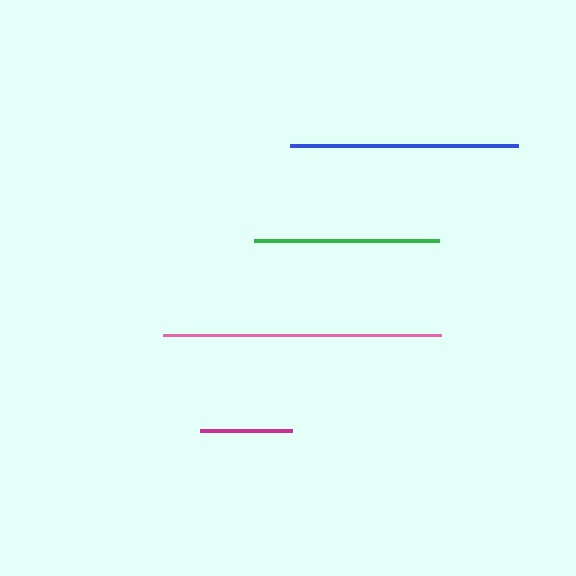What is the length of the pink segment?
The pink segment is approximately 278 pixels long.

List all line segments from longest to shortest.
From longest to shortest: pink, blue, green, magenta.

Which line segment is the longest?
The pink line is the longest at approximately 278 pixels.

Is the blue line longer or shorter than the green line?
The blue line is longer than the green line.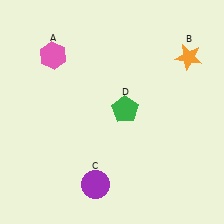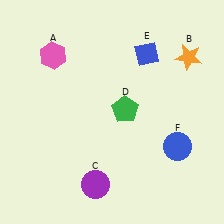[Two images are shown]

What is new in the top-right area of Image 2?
A blue diamond (E) was added in the top-right area of Image 2.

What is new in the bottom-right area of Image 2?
A blue circle (F) was added in the bottom-right area of Image 2.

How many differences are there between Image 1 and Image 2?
There are 2 differences between the two images.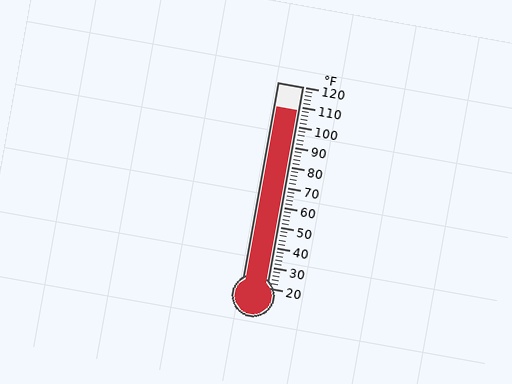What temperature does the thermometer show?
The thermometer shows approximately 108°F.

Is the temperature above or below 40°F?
The temperature is above 40°F.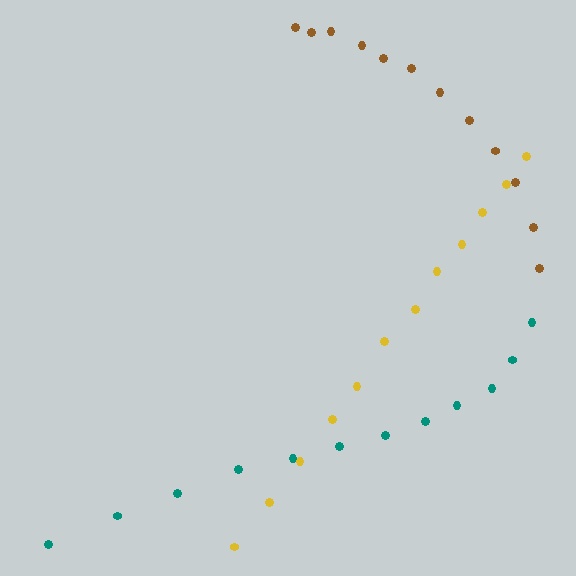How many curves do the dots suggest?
There are 3 distinct paths.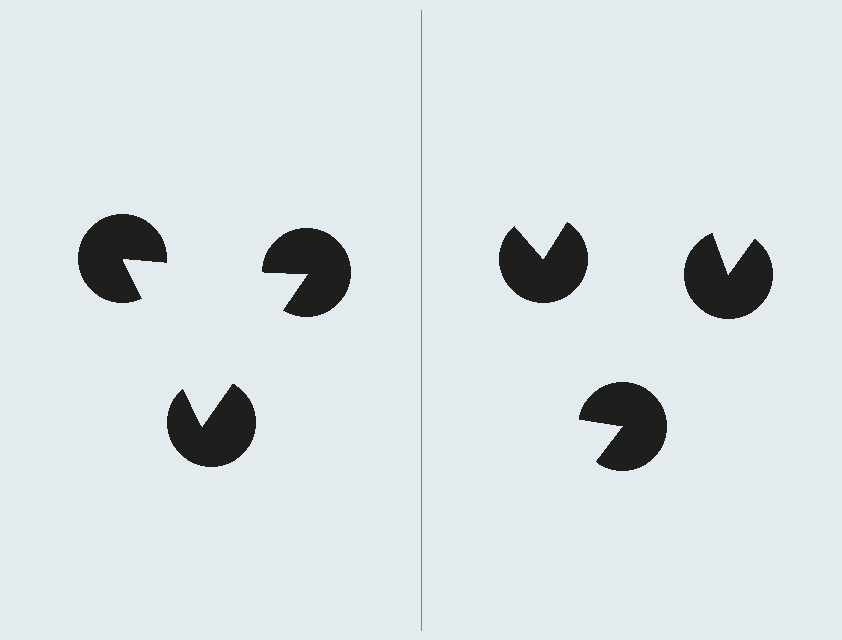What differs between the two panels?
The pac-man discs are positioned identically on both sides; only the wedge orientations differ. On the left they align to a triangle; on the right they are misaligned.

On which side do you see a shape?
An illusory triangle appears on the left side. On the right side the wedge cuts are rotated, so no coherent shape forms.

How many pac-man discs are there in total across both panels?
6 — 3 on each side.